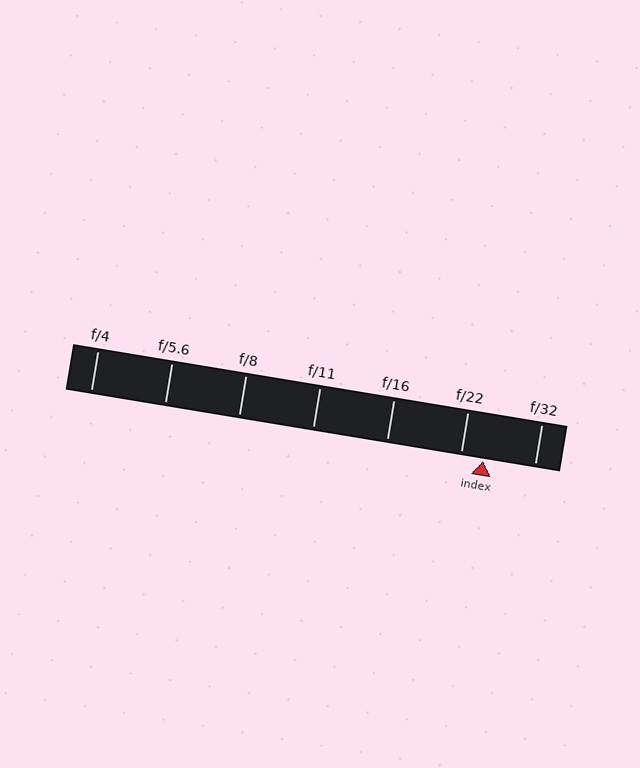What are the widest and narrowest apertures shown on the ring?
The widest aperture shown is f/4 and the narrowest is f/32.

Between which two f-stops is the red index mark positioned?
The index mark is between f/22 and f/32.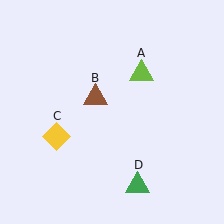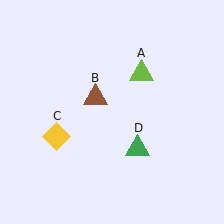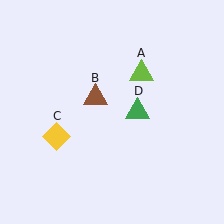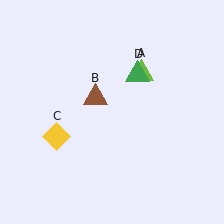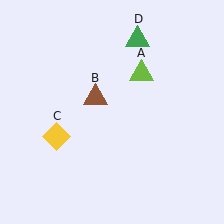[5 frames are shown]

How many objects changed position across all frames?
1 object changed position: green triangle (object D).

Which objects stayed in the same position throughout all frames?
Lime triangle (object A) and brown triangle (object B) and yellow diamond (object C) remained stationary.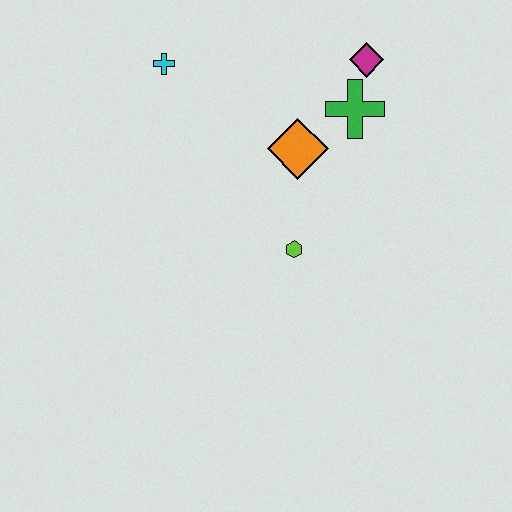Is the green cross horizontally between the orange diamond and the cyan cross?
No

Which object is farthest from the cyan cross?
The lime hexagon is farthest from the cyan cross.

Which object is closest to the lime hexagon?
The orange diamond is closest to the lime hexagon.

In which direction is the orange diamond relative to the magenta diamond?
The orange diamond is below the magenta diamond.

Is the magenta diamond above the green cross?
Yes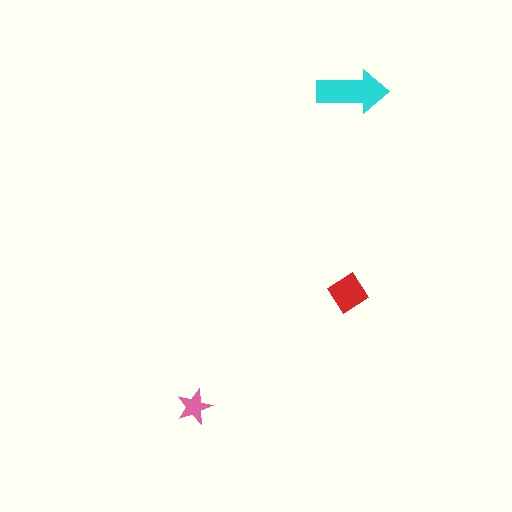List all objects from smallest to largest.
The pink star, the red diamond, the cyan arrow.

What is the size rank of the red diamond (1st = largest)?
2nd.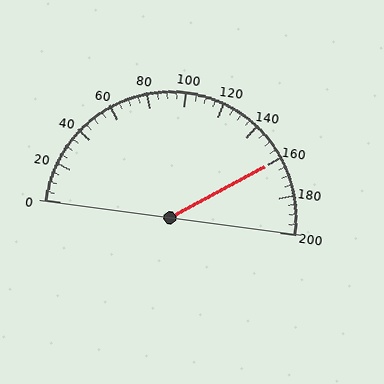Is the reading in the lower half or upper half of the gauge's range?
The reading is in the upper half of the range (0 to 200).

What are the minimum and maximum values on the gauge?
The gauge ranges from 0 to 200.